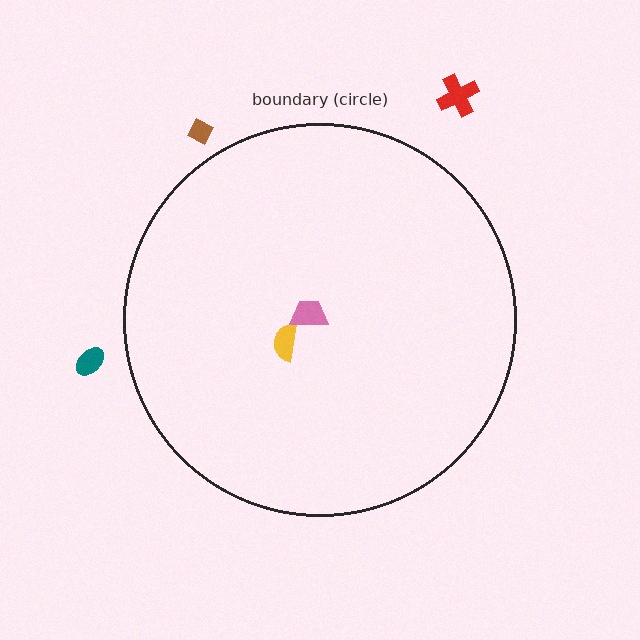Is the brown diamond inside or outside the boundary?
Outside.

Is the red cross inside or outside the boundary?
Outside.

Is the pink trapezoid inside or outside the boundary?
Inside.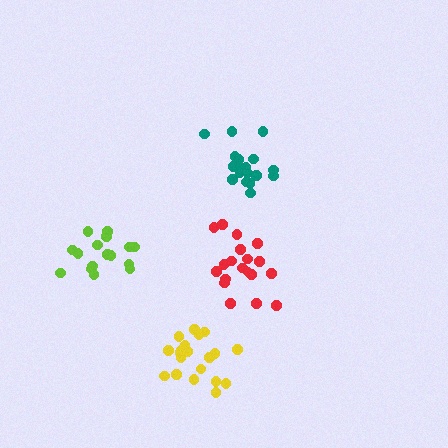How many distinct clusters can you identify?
There are 4 distinct clusters.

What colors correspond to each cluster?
The clusters are colored: lime, red, teal, yellow.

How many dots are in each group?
Group 1: 16 dots, Group 2: 19 dots, Group 3: 18 dots, Group 4: 20 dots (73 total).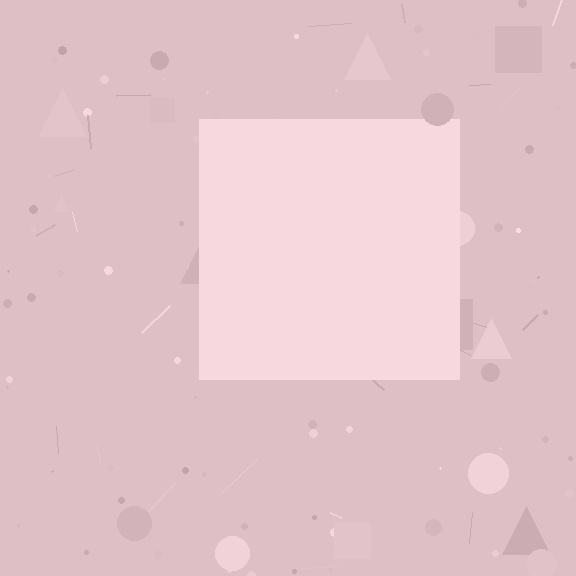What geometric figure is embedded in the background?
A square is embedded in the background.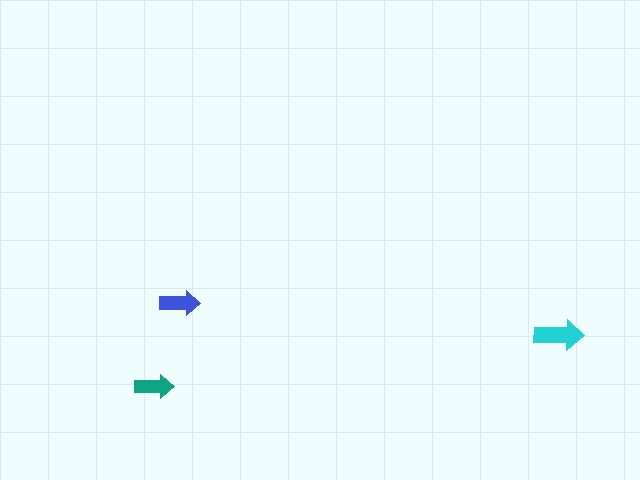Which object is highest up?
The blue arrow is topmost.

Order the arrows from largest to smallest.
the cyan one, the blue one, the teal one.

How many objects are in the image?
There are 3 objects in the image.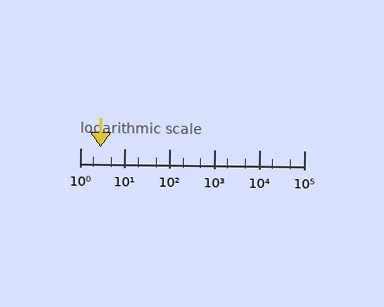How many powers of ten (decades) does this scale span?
The scale spans 5 decades, from 1 to 100000.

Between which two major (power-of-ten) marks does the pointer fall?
The pointer is between 1 and 10.